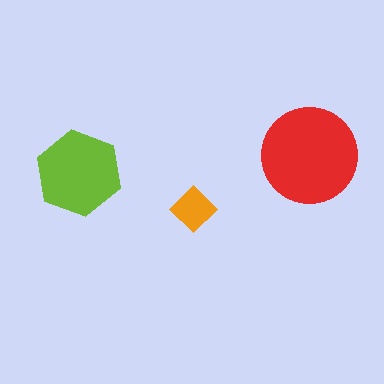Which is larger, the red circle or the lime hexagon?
The red circle.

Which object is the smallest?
The orange diamond.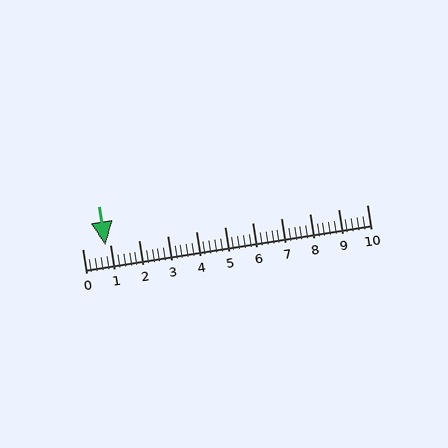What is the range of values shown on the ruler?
The ruler shows values from 0 to 10.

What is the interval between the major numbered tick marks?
The major tick marks are spaced 1 units apart.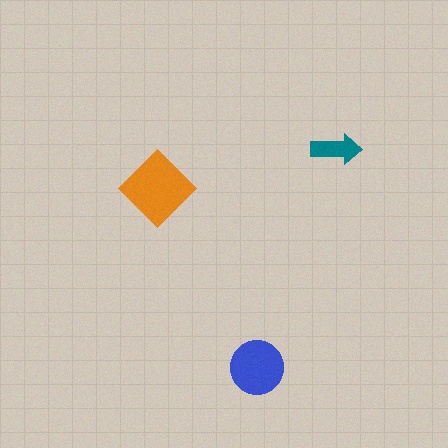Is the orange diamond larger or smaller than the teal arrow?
Larger.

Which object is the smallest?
The teal arrow.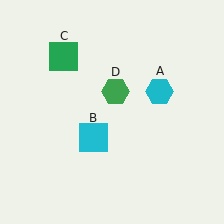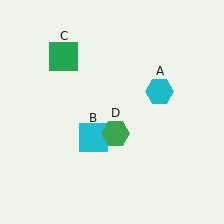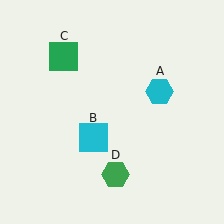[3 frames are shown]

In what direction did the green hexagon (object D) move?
The green hexagon (object D) moved down.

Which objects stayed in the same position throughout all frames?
Cyan hexagon (object A) and cyan square (object B) and green square (object C) remained stationary.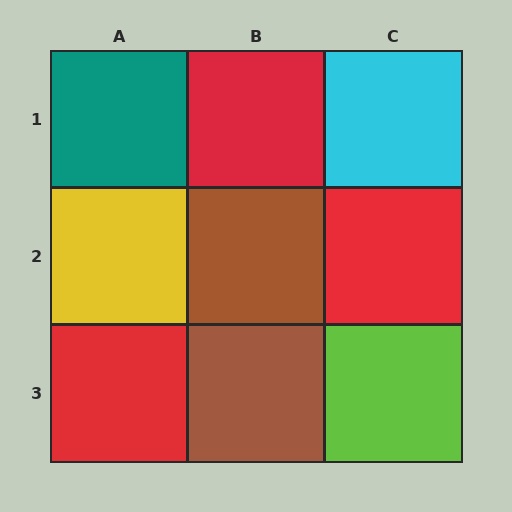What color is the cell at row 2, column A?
Yellow.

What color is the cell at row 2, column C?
Red.